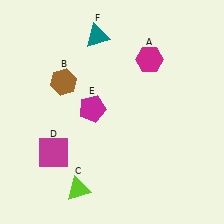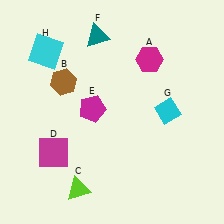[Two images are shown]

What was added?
A cyan diamond (G), a cyan square (H) were added in Image 2.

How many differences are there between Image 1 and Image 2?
There are 2 differences between the two images.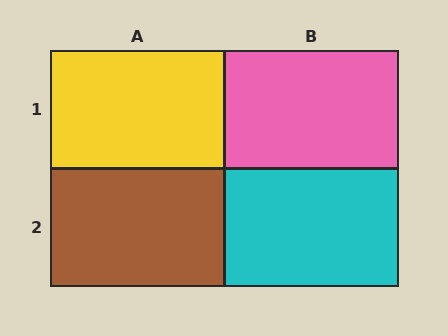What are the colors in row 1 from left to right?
Yellow, pink.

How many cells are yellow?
1 cell is yellow.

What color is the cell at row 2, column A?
Brown.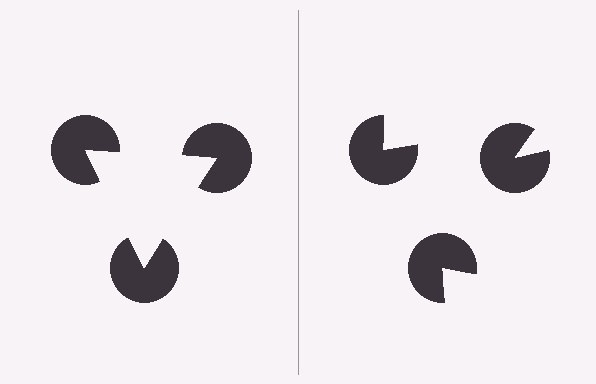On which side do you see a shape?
An illusory triangle appears on the left side. On the right side the wedge cuts are rotated, so no coherent shape forms.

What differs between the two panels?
The pac-man discs are positioned identically on both sides; only the wedge orientations differ. On the left they align to a triangle; on the right they are misaligned.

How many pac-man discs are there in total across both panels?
6 — 3 on each side.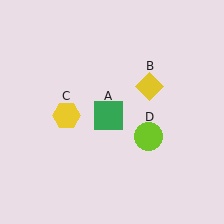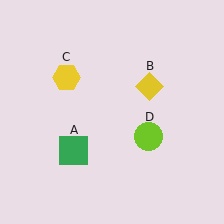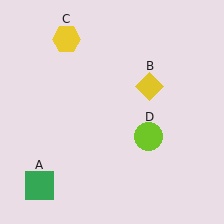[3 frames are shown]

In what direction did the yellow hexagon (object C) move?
The yellow hexagon (object C) moved up.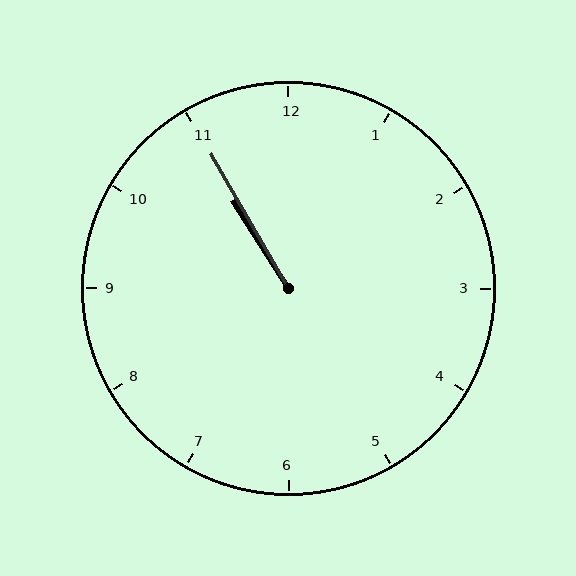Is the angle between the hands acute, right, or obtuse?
It is acute.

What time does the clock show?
10:55.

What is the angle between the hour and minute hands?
Approximately 2 degrees.